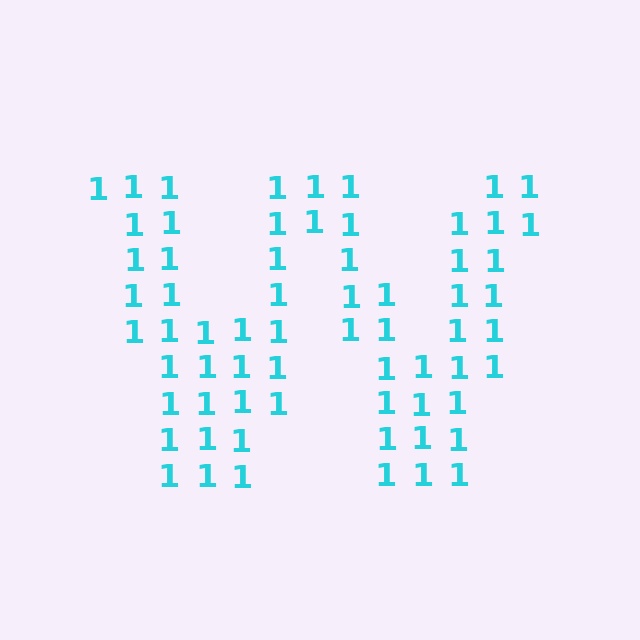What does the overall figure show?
The overall figure shows the letter W.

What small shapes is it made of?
It is made of small digit 1's.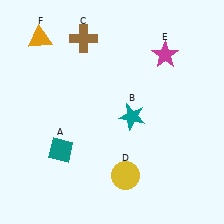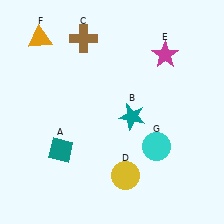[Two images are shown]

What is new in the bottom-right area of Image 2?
A cyan circle (G) was added in the bottom-right area of Image 2.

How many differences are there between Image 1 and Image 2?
There is 1 difference between the two images.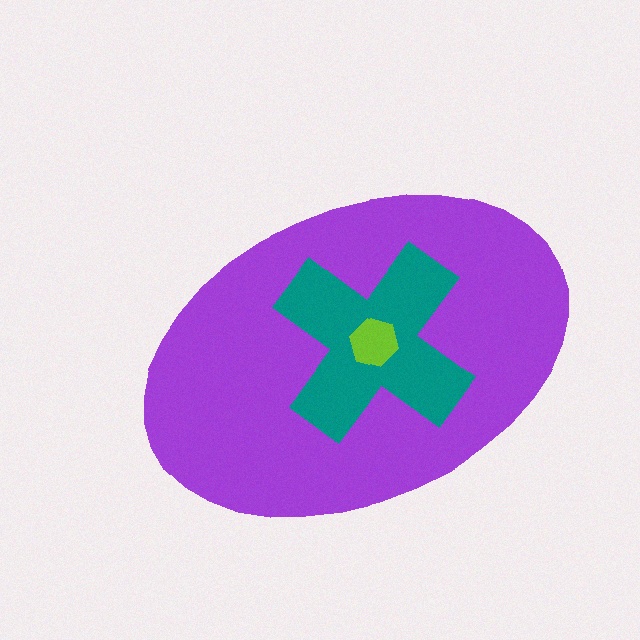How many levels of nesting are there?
3.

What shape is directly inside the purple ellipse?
The teal cross.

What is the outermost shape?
The purple ellipse.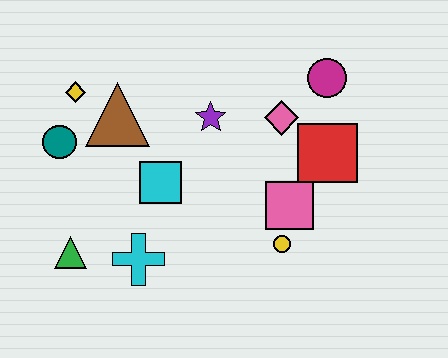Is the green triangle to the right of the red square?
No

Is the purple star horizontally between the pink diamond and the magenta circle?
No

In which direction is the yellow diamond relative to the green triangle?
The yellow diamond is above the green triangle.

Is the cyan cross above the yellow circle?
No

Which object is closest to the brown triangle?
The yellow diamond is closest to the brown triangle.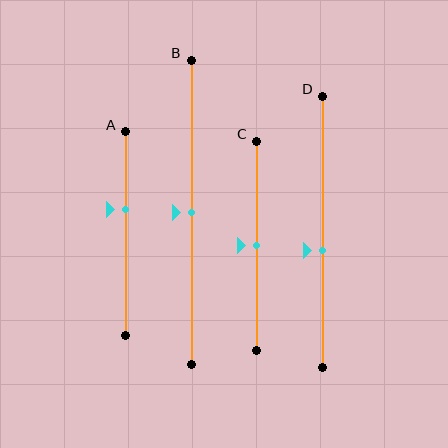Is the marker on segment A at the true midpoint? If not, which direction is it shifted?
No, the marker on segment A is shifted upward by about 12% of the segment length.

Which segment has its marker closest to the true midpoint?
Segment B has its marker closest to the true midpoint.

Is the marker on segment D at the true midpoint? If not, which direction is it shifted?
No, the marker on segment D is shifted downward by about 7% of the segment length.